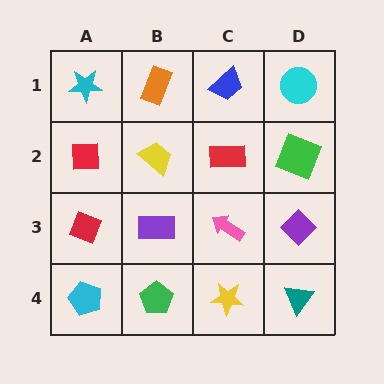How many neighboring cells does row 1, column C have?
3.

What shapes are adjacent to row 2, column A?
A cyan star (row 1, column A), a red diamond (row 3, column A), a yellow trapezoid (row 2, column B).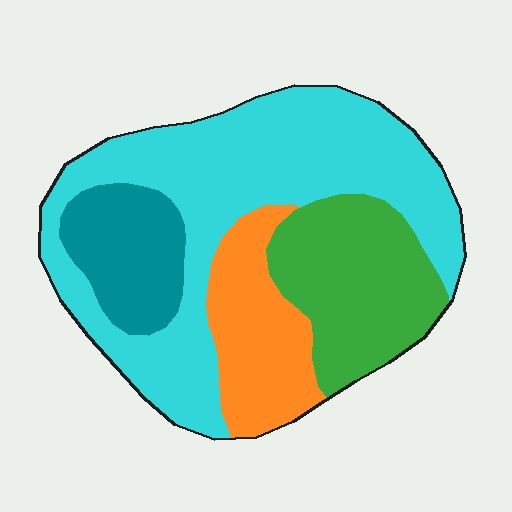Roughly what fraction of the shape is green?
Green takes up about one fifth (1/5) of the shape.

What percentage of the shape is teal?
Teal covers about 15% of the shape.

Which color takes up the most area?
Cyan, at roughly 50%.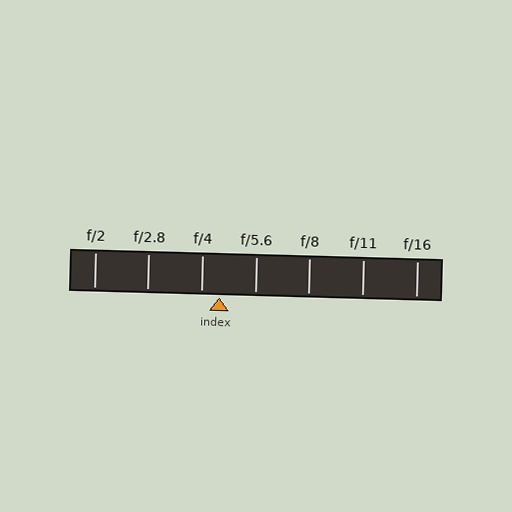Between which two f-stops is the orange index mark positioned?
The index mark is between f/4 and f/5.6.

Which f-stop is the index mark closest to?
The index mark is closest to f/4.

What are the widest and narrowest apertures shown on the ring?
The widest aperture shown is f/2 and the narrowest is f/16.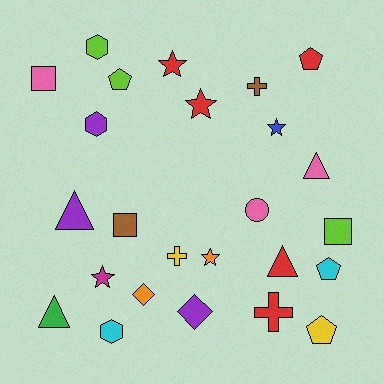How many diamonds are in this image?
There are 2 diamonds.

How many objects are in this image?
There are 25 objects.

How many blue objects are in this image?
There is 1 blue object.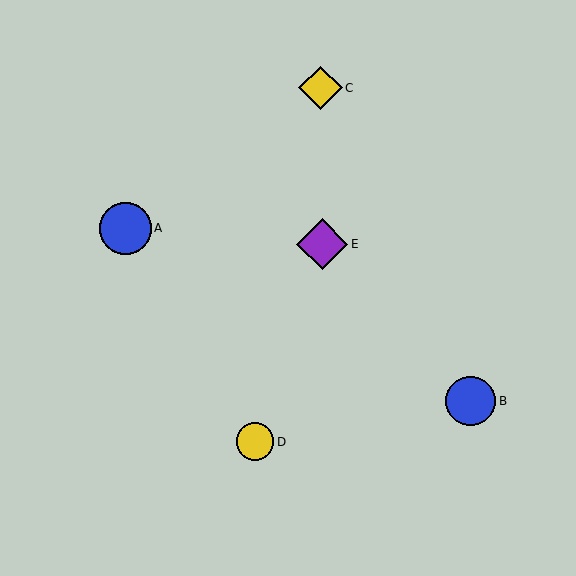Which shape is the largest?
The blue circle (labeled A) is the largest.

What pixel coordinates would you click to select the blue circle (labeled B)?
Click at (471, 401) to select the blue circle B.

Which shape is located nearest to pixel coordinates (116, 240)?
The blue circle (labeled A) at (125, 228) is nearest to that location.